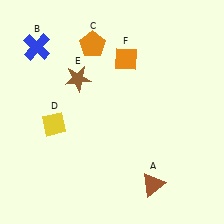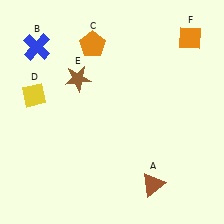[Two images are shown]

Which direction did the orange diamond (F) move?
The orange diamond (F) moved right.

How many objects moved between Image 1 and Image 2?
2 objects moved between the two images.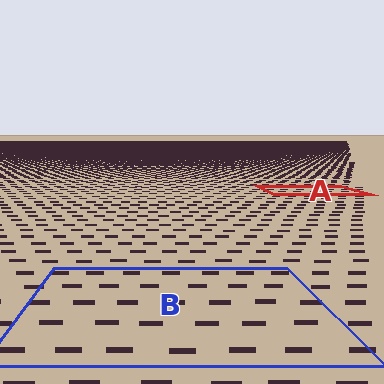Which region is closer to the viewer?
Region B is closer. The texture elements there are larger and more spread out.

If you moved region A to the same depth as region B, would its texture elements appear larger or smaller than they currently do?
They would appear larger. At a closer depth, the same texture elements are projected at a bigger on-screen size.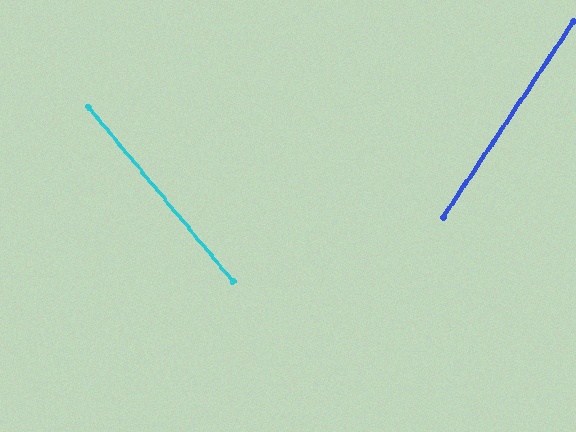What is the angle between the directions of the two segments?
Approximately 73 degrees.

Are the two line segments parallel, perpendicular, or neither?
Neither parallel nor perpendicular — they differ by about 73°.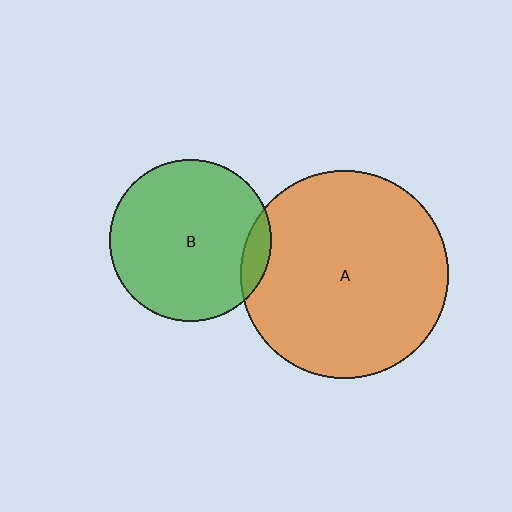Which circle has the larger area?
Circle A (orange).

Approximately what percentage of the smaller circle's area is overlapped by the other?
Approximately 10%.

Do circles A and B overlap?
Yes.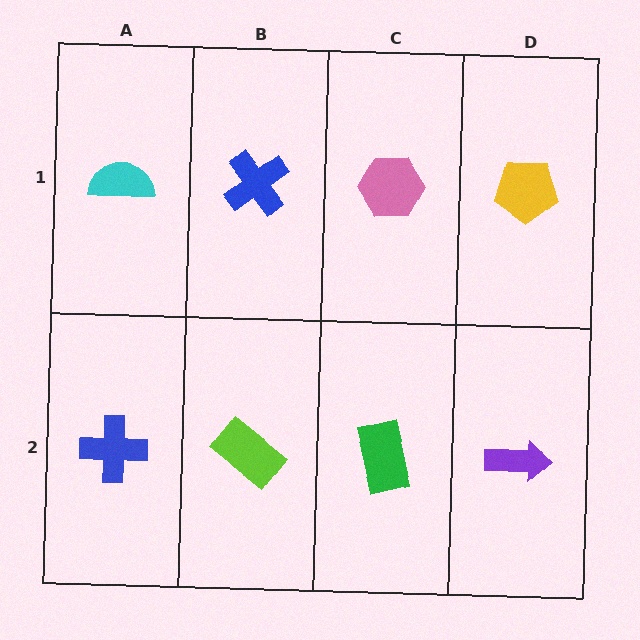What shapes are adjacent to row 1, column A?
A blue cross (row 2, column A), a blue cross (row 1, column B).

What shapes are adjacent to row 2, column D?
A yellow pentagon (row 1, column D), a green rectangle (row 2, column C).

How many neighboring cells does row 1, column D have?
2.